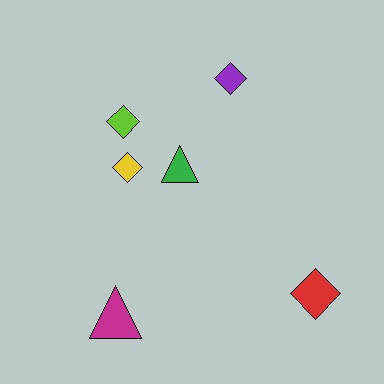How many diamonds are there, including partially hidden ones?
There are 4 diamonds.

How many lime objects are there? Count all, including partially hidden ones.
There is 1 lime object.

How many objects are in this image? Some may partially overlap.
There are 6 objects.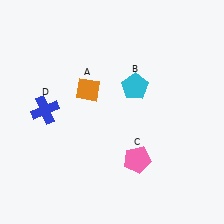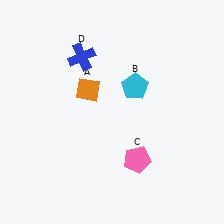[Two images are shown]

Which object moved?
The blue cross (D) moved up.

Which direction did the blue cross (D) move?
The blue cross (D) moved up.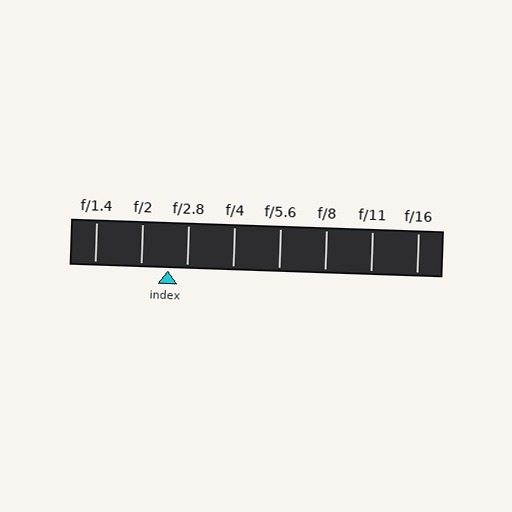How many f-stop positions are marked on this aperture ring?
There are 8 f-stop positions marked.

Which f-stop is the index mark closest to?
The index mark is closest to f/2.8.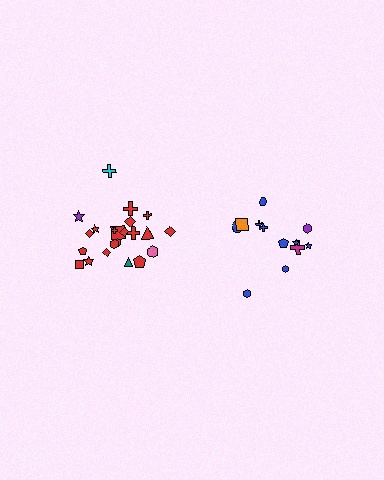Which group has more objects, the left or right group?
The left group.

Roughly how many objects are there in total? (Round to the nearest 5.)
Roughly 35 objects in total.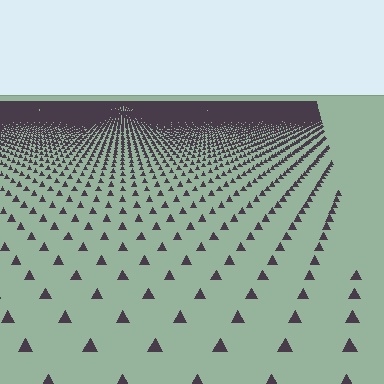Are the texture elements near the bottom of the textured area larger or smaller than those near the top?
Larger. Near the bottom, elements are closer to the viewer and appear at a bigger on-screen size.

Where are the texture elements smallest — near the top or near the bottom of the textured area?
Near the top.